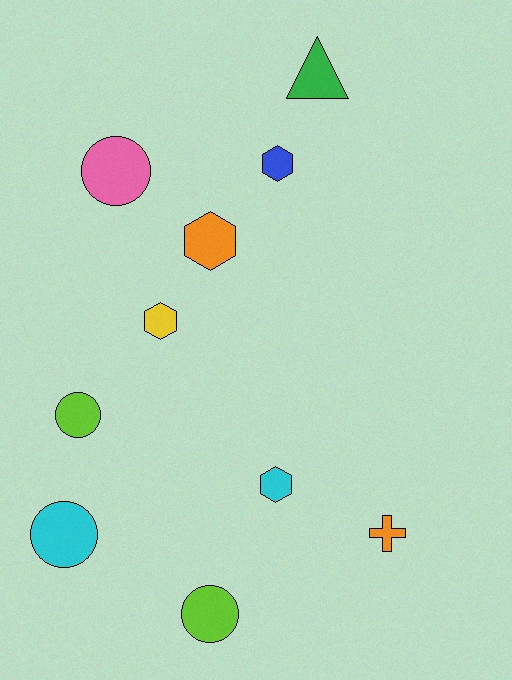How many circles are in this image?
There are 4 circles.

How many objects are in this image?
There are 10 objects.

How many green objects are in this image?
There is 1 green object.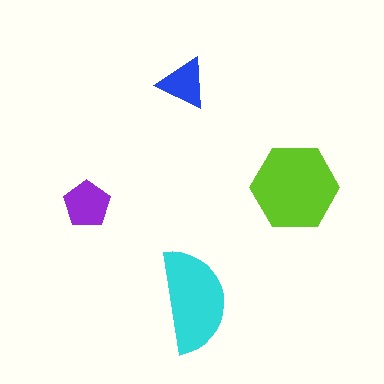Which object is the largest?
The lime hexagon.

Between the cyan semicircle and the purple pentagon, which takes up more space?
The cyan semicircle.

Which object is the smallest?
The blue triangle.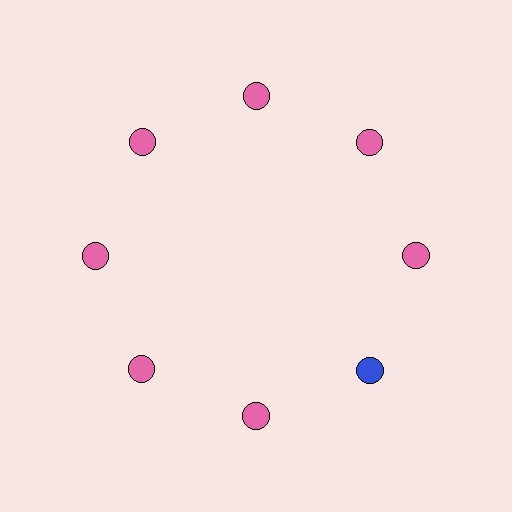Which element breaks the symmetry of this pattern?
The blue circle at roughly the 4 o'clock position breaks the symmetry. All other shapes are pink circles.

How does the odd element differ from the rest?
It has a different color: blue instead of pink.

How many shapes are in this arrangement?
There are 8 shapes arranged in a ring pattern.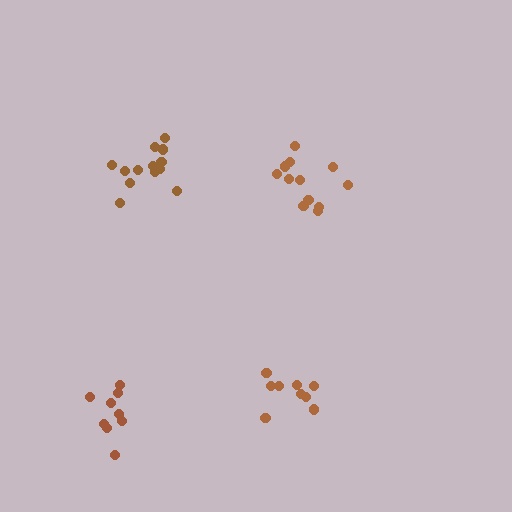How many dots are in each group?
Group 1: 13 dots, Group 2: 12 dots, Group 3: 9 dots, Group 4: 9 dots (43 total).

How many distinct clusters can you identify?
There are 4 distinct clusters.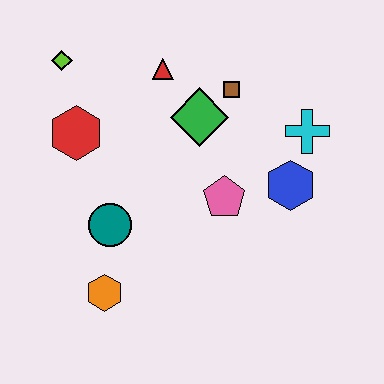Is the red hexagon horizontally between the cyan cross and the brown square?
No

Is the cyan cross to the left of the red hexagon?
No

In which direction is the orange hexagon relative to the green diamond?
The orange hexagon is below the green diamond.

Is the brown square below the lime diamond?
Yes